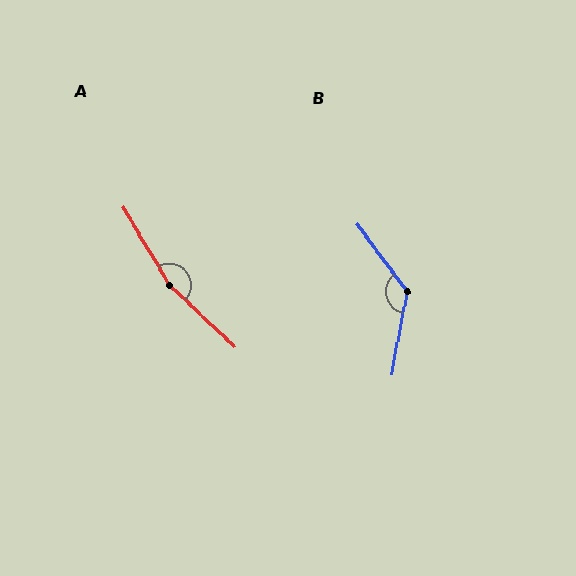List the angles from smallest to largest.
B (132°), A (164°).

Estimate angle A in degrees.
Approximately 164 degrees.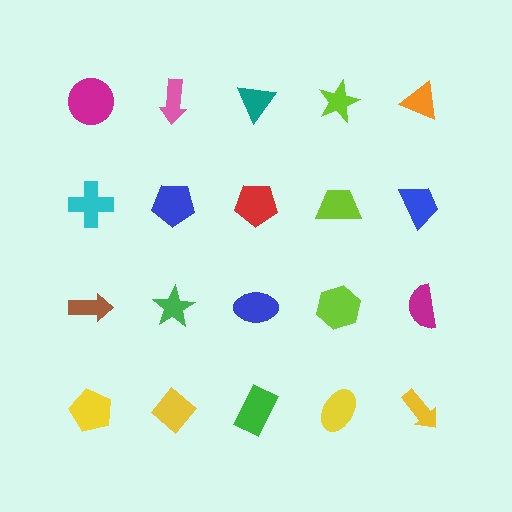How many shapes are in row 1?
5 shapes.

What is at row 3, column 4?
A lime hexagon.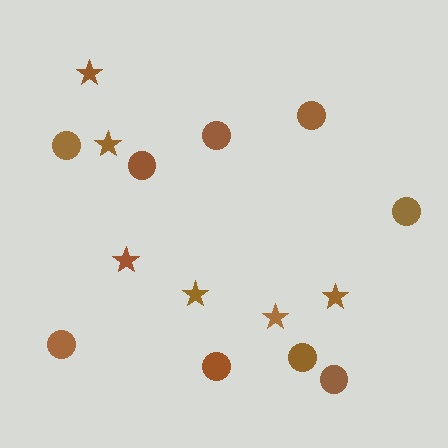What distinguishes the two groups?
There are 2 groups: one group of stars (6) and one group of circles (9).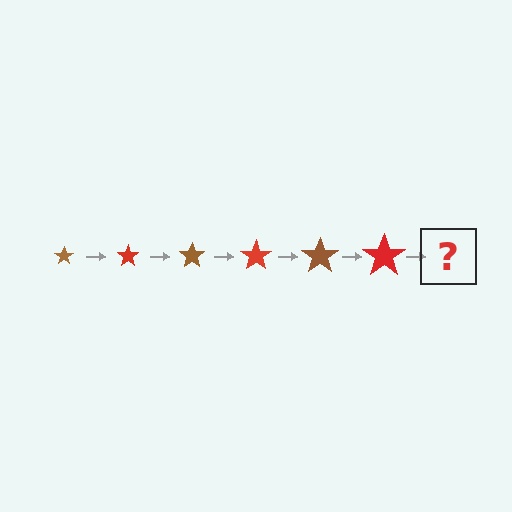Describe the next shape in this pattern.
It should be a brown star, larger than the previous one.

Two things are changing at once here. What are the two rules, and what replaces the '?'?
The two rules are that the star grows larger each step and the color cycles through brown and red. The '?' should be a brown star, larger than the previous one.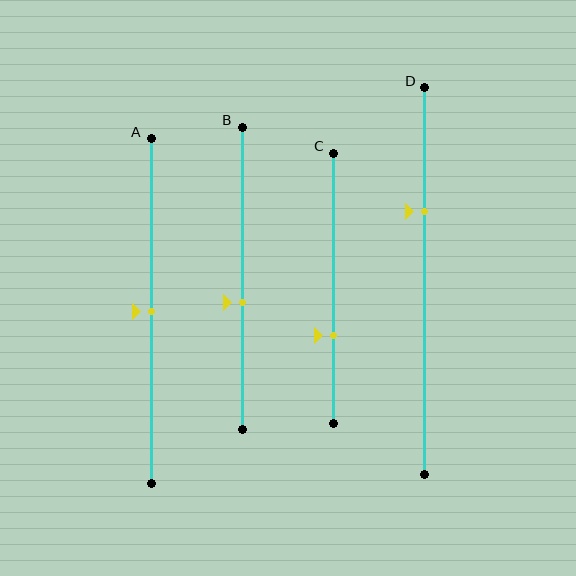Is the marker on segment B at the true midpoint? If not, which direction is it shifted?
No, the marker on segment B is shifted downward by about 8% of the segment length.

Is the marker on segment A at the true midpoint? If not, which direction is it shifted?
Yes, the marker on segment A is at the true midpoint.